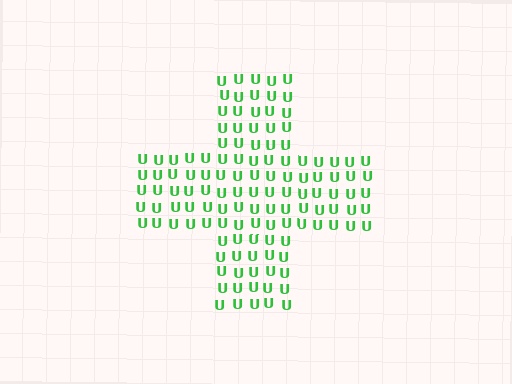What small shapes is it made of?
It is made of small letter U's.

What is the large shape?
The large shape is a cross.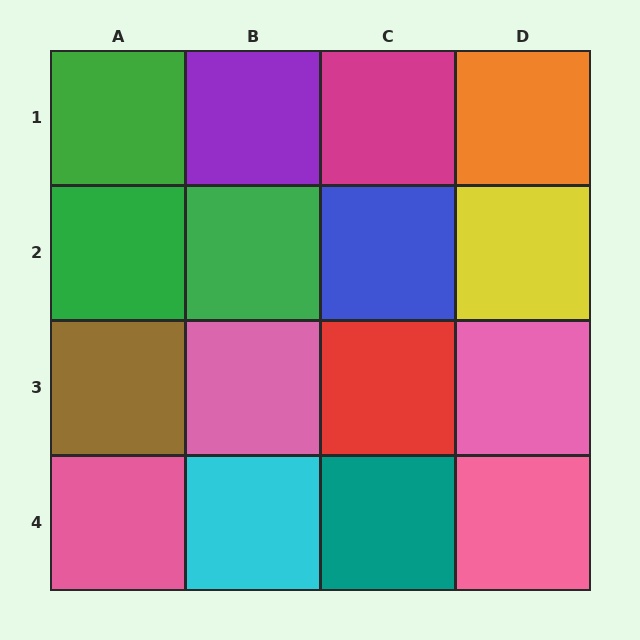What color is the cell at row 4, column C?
Teal.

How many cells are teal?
1 cell is teal.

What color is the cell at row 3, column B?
Pink.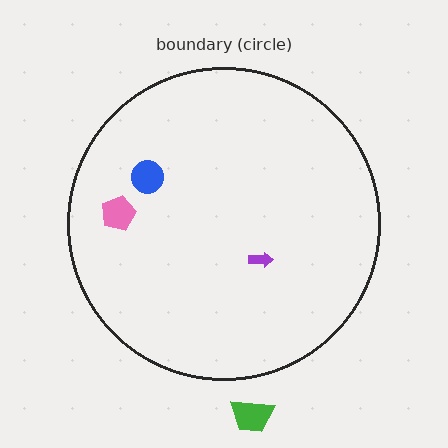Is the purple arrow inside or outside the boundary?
Inside.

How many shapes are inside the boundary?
3 inside, 1 outside.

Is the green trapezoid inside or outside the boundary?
Outside.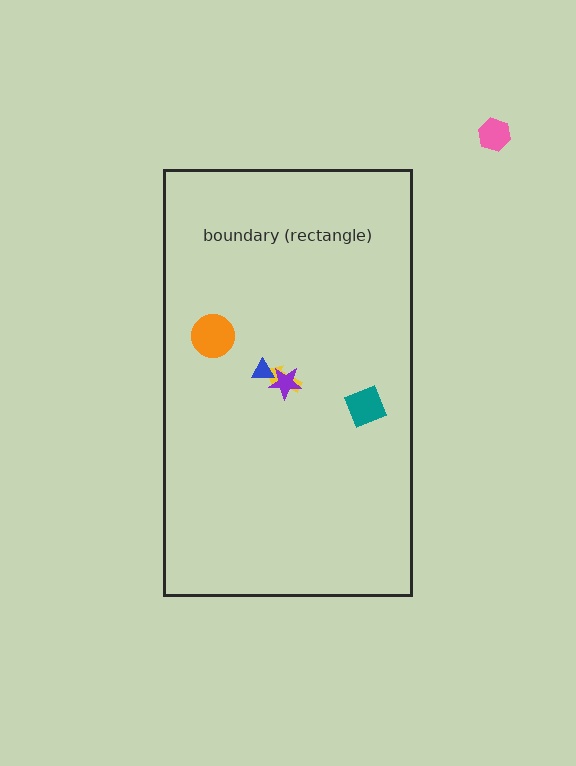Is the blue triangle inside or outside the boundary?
Inside.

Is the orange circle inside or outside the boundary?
Inside.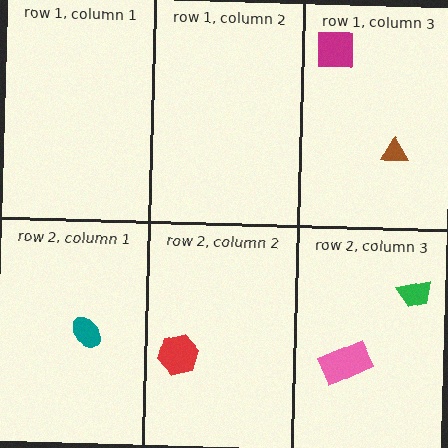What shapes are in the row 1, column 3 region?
The magenta square, the brown triangle.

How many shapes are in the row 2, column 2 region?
1.